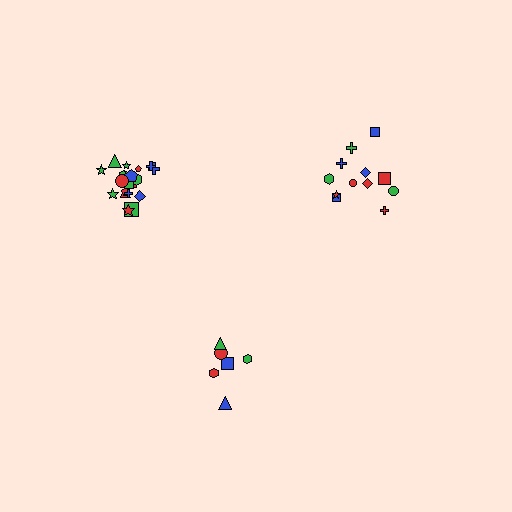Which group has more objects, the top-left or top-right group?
The top-left group.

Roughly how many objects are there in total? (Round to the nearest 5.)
Roughly 40 objects in total.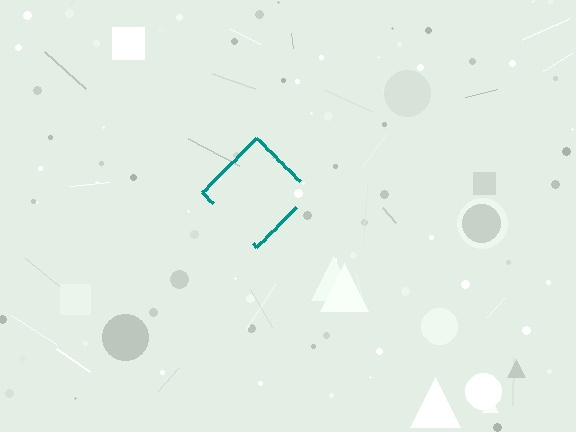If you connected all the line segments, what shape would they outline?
They would outline a diamond.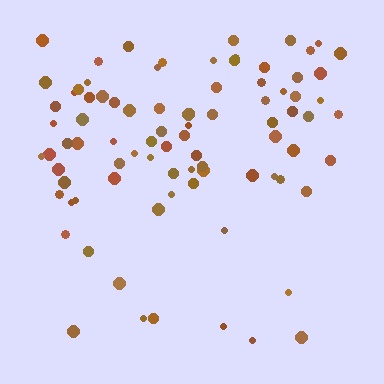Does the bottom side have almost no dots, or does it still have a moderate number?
Still a moderate number, just noticeably fewer than the top.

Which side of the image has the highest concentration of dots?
The top.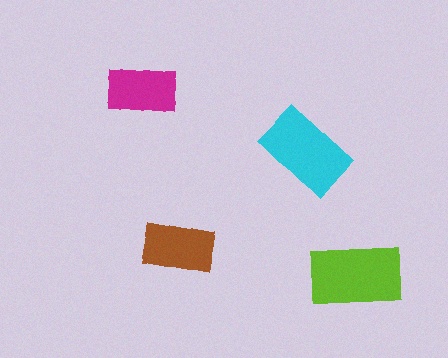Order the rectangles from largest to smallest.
the lime one, the cyan one, the brown one, the magenta one.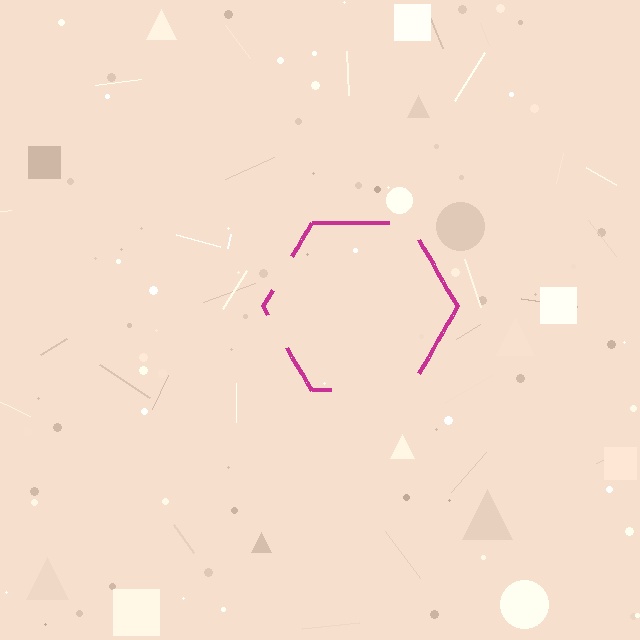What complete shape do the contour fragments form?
The contour fragments form a hexagon.